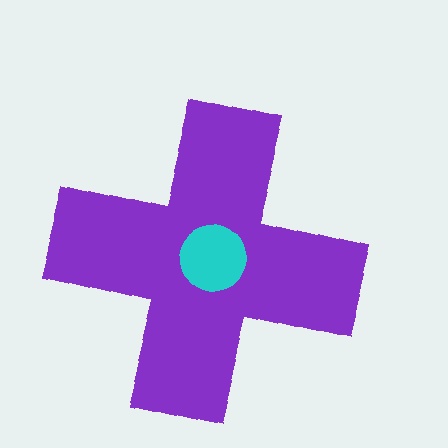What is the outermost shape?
The purple cross.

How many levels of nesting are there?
2.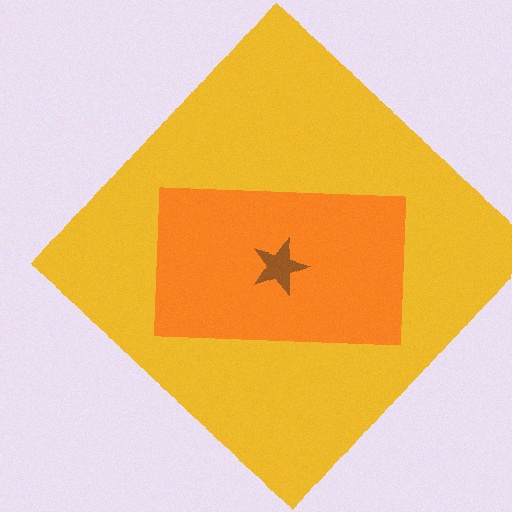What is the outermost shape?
The yellow diamond.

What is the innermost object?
The brown star.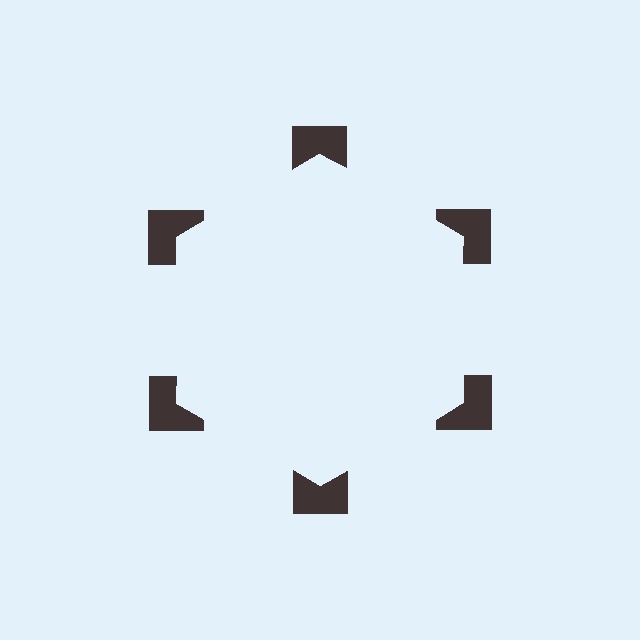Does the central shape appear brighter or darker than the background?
It typically appears slightly brighter than the background, even though no actual brightness change is drawn.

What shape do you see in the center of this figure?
An illusory hexagon — its edges are inferred from the aligned wedge cuts in the notched squares, not physically drawn.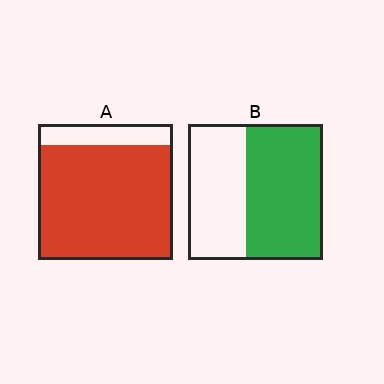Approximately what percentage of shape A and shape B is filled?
A is approximately 85% and B is approximately 55%.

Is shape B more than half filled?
Yes.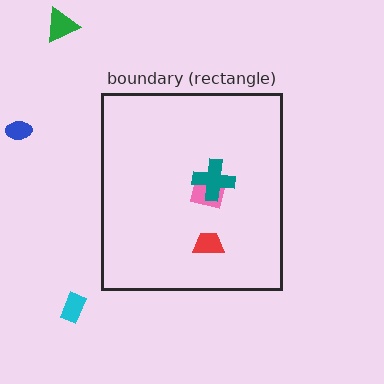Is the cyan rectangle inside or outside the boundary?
Outside.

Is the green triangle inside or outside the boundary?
Outside.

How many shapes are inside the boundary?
3 inside, 3 outside.